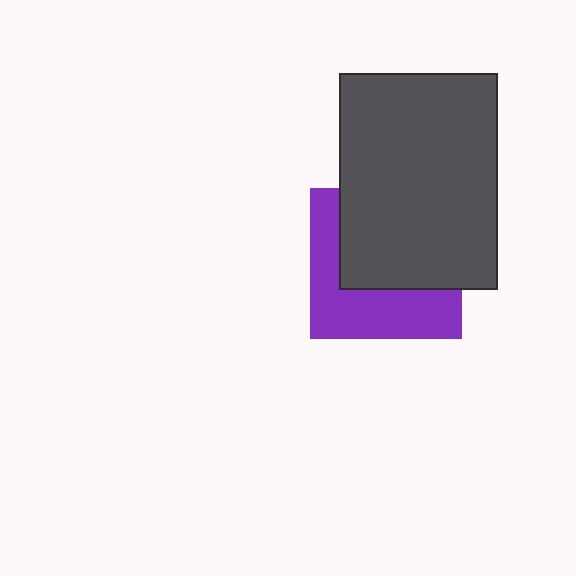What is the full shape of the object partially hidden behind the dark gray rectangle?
The partially hidden object is a purple square.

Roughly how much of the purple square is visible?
About half of it is visible (roughly 46%).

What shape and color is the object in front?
The object in front is a dark gray rectangle.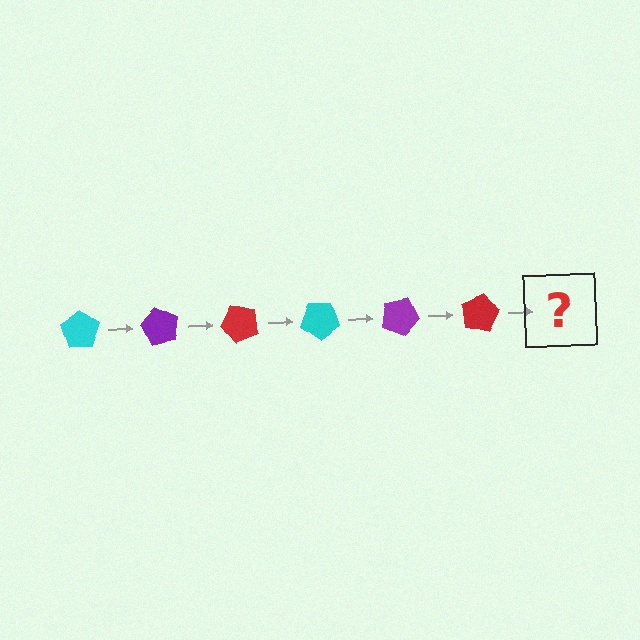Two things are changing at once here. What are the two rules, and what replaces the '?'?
The two rules are that it rotates 60 degrees each step and the color cycles through cyan, purple, and red. The '?' should be a cyan pentagon, rotated 360 degrees from the start.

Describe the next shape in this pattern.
It should be a cyan pentagon, rotated 360 degrees from the start.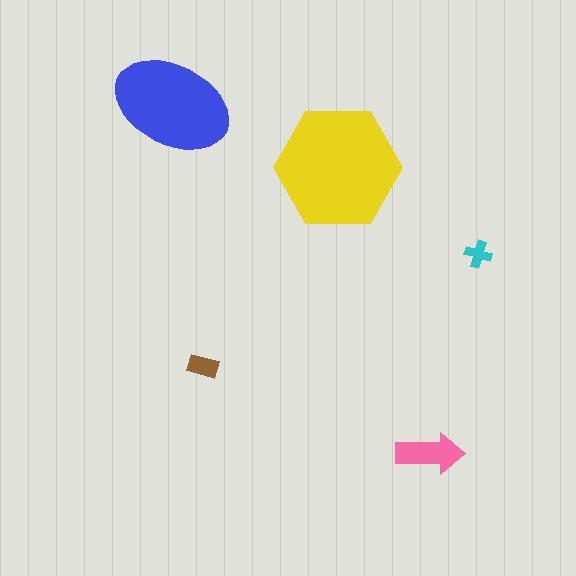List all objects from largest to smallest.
The yellow hexagon, the blue ellipse, the pink arrow, the brown rectangle, the cyan cross.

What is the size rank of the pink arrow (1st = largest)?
3rd.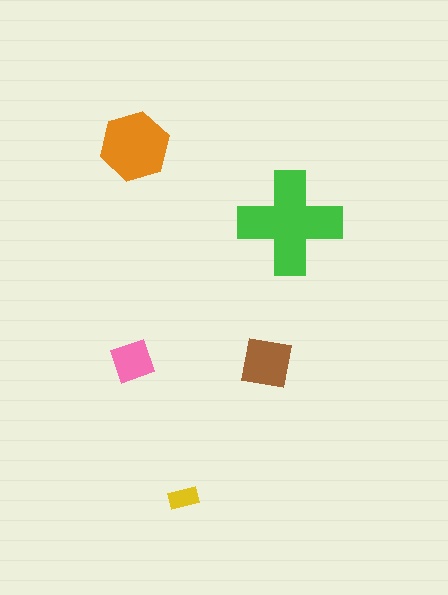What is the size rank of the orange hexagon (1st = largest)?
2nd.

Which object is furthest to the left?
The pink diamond is leftmost.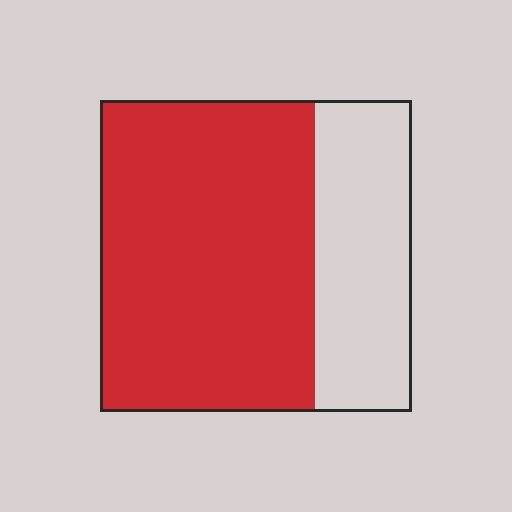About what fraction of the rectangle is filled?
About two thirds (2/3).